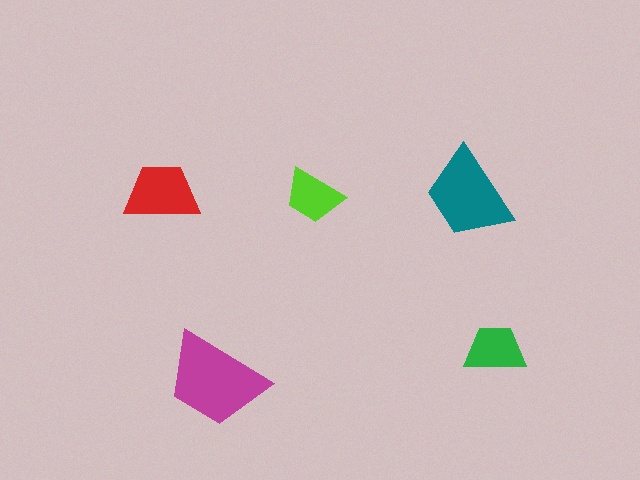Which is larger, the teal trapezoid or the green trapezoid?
The teal one.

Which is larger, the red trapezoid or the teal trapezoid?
The teal one.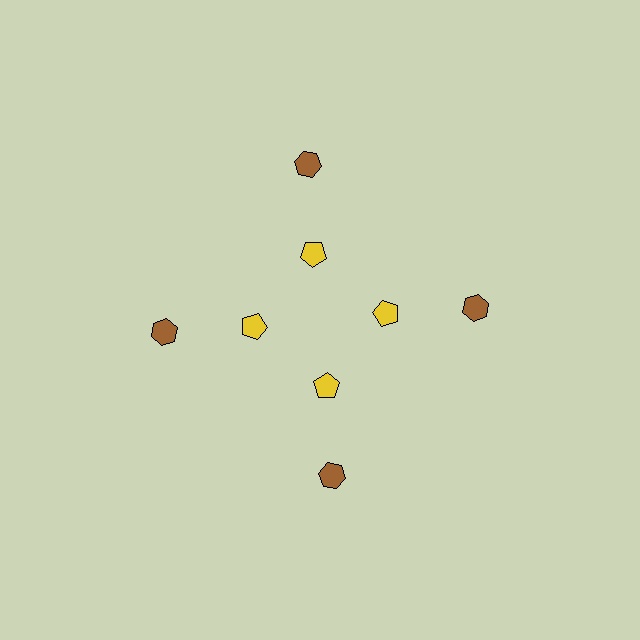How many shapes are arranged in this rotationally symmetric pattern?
There are 8 shapes, arranged in 4 groups of 2.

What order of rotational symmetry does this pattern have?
This pattern has 4-fold rotational symmetry.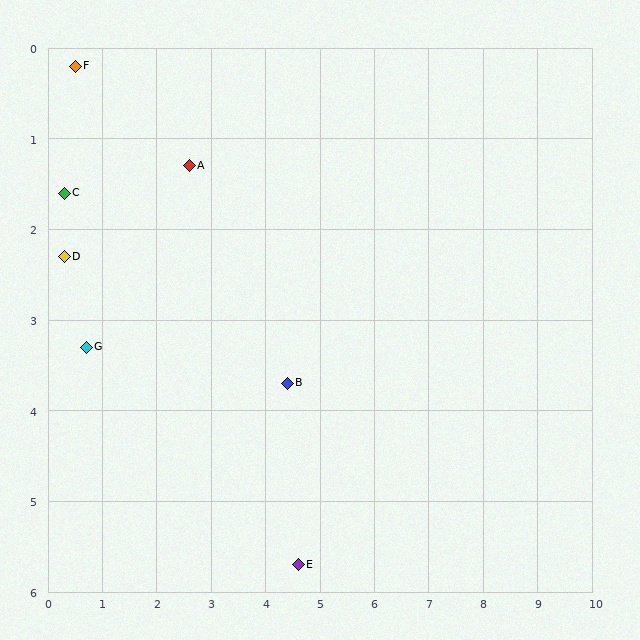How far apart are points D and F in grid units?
Points D and F are about 2.1 grid units apart.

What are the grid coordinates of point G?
Point G is at approximately (0.7, 3.3).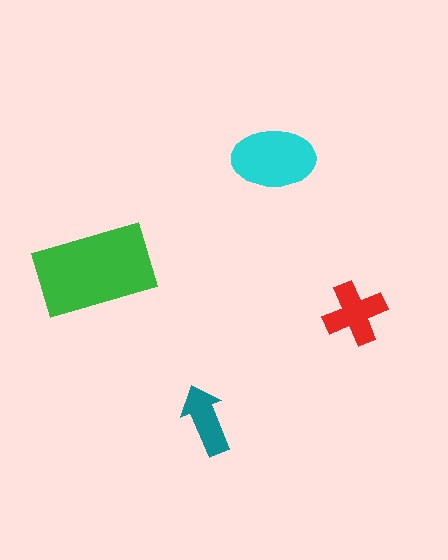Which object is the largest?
The green rectangle.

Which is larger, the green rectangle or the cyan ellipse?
The green rectangle.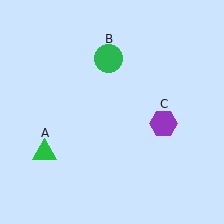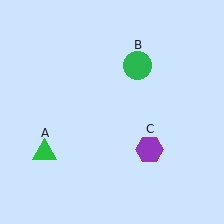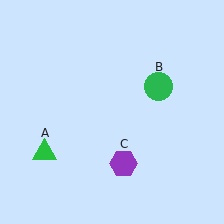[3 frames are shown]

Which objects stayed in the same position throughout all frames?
Green triangle (object A) remained stationary.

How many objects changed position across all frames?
2 objects changed position: green circle (object B), purple hexagon (object C).